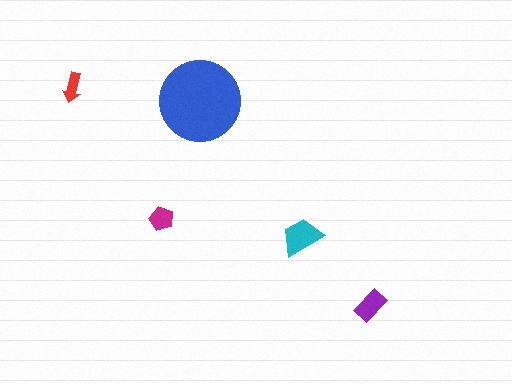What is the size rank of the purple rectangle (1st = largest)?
3rd.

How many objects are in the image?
There are 5 objects in the image.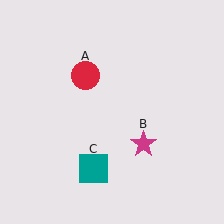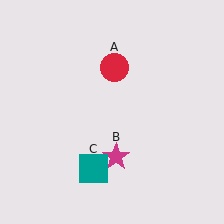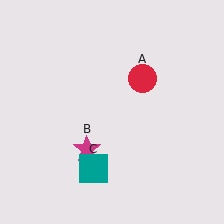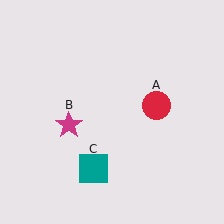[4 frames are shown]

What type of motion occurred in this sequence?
The red circle (object A), magenta star (object B) rotated clockwise around the center of the scene.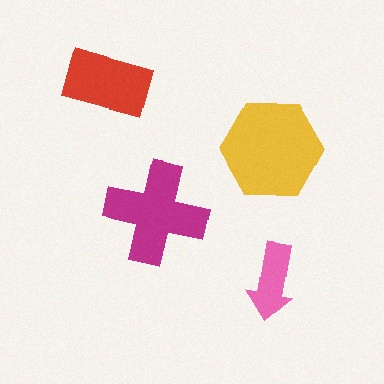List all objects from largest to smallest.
The yellow hexagon, the magenta cross, the red rectangle, the pink arrow.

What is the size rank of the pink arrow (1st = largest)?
4th.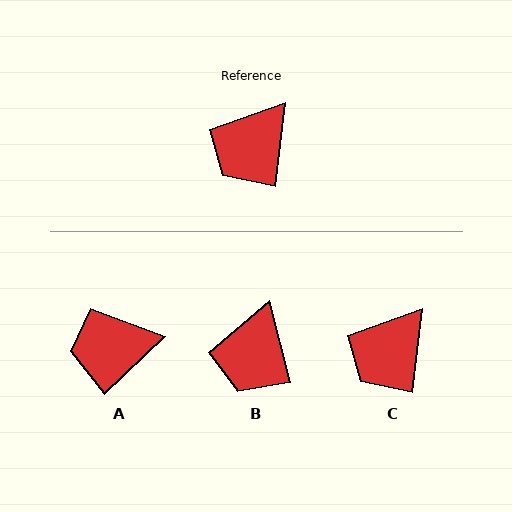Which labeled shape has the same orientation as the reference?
C.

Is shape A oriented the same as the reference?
No, it is off by about 40 degrees.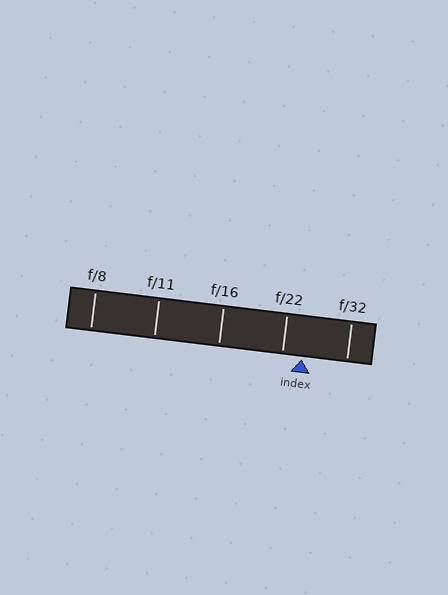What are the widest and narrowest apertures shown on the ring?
The widest aperture shown is f/8 and the narrowest is f/32.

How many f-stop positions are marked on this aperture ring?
There are 5 f-stop positions marked.